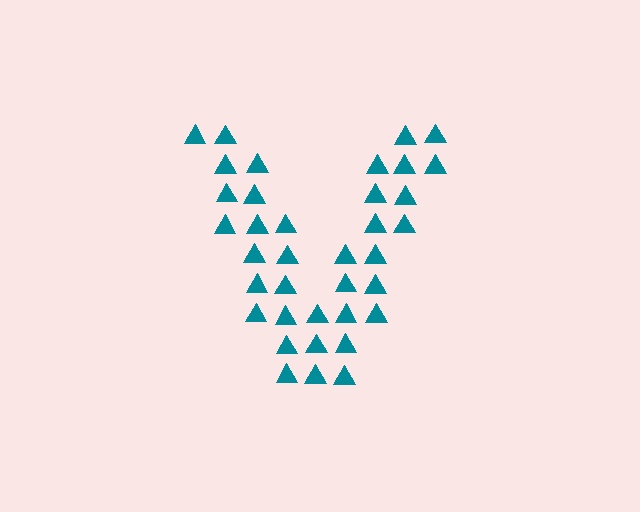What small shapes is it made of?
It is made of small triangles.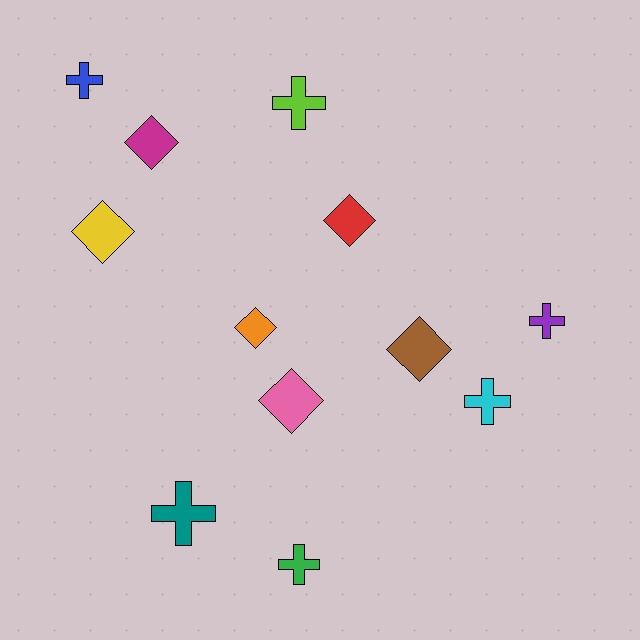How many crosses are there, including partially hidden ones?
There are 6 crosses.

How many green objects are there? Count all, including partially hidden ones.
There is 1 green object.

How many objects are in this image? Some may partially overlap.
There are 12 objects.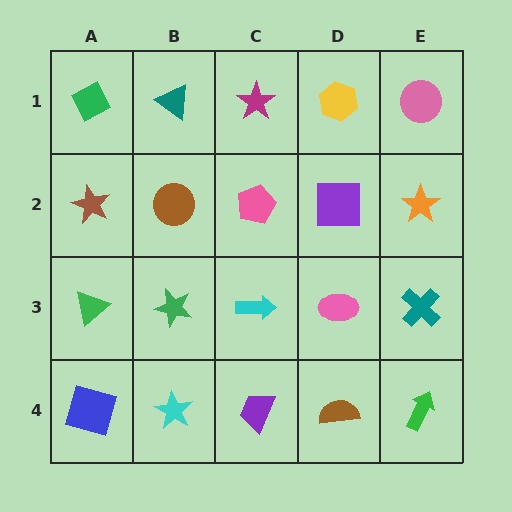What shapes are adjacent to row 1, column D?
A purple square (row 2, column D), a magenta star (row 1, column C), a pink circle (row 1, column E).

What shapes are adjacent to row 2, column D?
A yellow hexagon (row 1, column D), a pink ellipse (row 3, column D), a pink pentagon (row 2, column C), an orange star (row 2, column E).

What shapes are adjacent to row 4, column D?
A pink ellipse (row 3, column D), a purple trapezoid (row 4, column C), a green arrow (row 4, column E).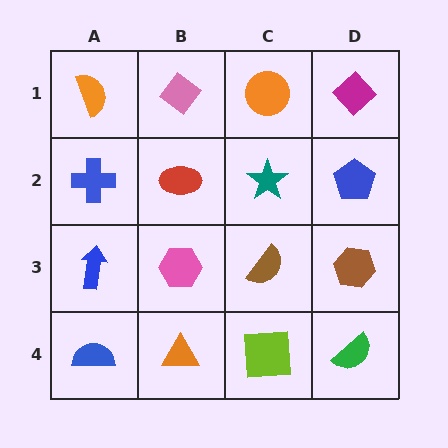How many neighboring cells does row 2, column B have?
4.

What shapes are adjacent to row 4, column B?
A pink hexagon (row 3, column B), a blue semicircle (row 4, column A), a lime square (row 4, column C).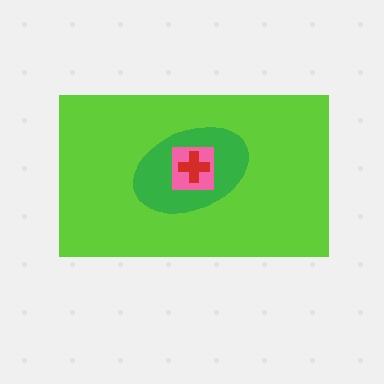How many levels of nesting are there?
4.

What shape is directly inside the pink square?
The red cross.